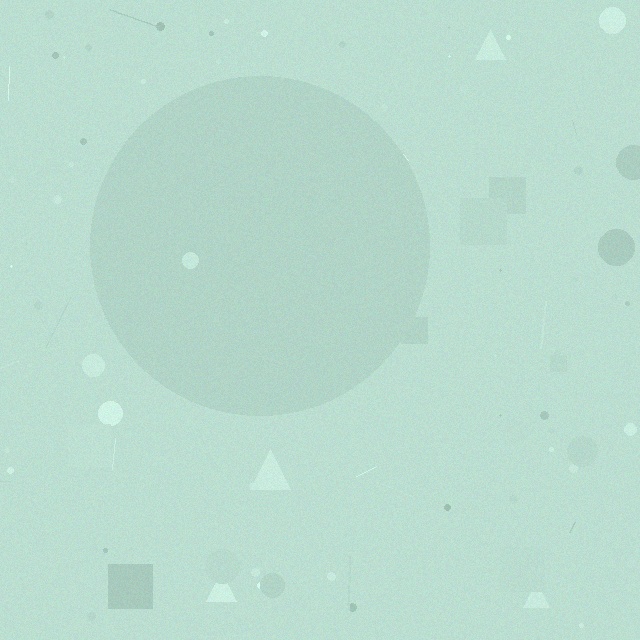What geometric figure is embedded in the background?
A circle is embedded in the background.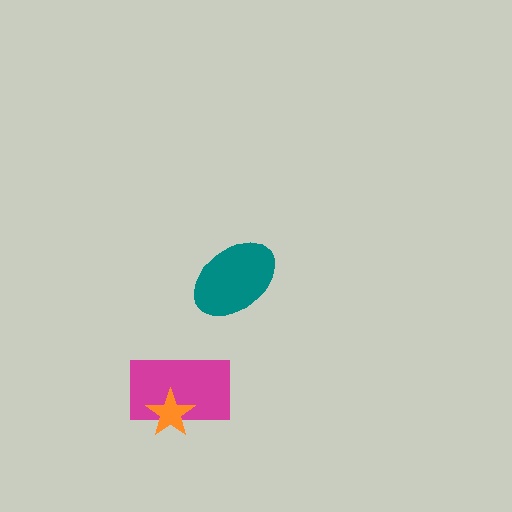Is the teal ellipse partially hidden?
No, no other shape covers it.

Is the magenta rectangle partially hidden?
Yes, it is partially covered by another shape.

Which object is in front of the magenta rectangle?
The orange star is in front of the magenta rectangle.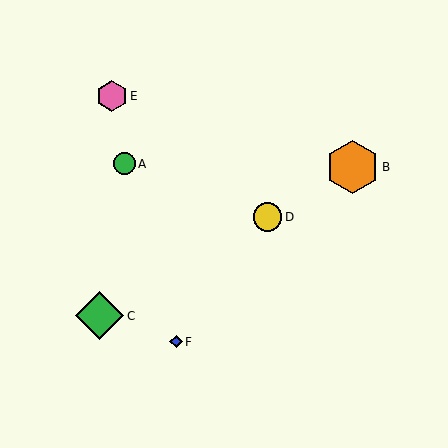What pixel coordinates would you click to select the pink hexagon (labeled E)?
Click at (112, 96) to select the pink hexagon E.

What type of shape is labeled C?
Shape C is a green diamond.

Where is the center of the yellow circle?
The center of the yellow circle is at (267, 217).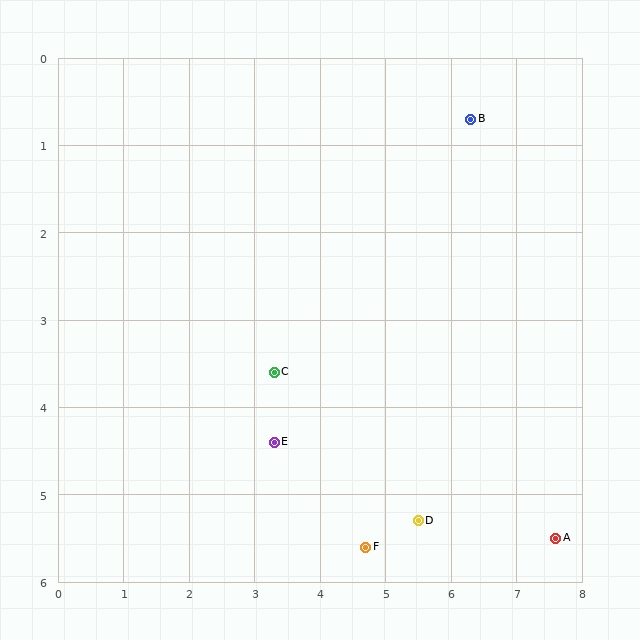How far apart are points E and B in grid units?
Points E and B are about 4.8 grid units apart.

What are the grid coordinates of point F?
Point F is at approximately (4.7, 5.6).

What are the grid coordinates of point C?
Point C is at approximately (3.3, 3.6).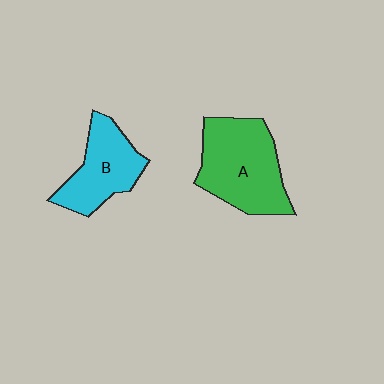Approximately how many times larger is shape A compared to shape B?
Approximately 1.4 times.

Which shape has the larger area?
Shape A (green).